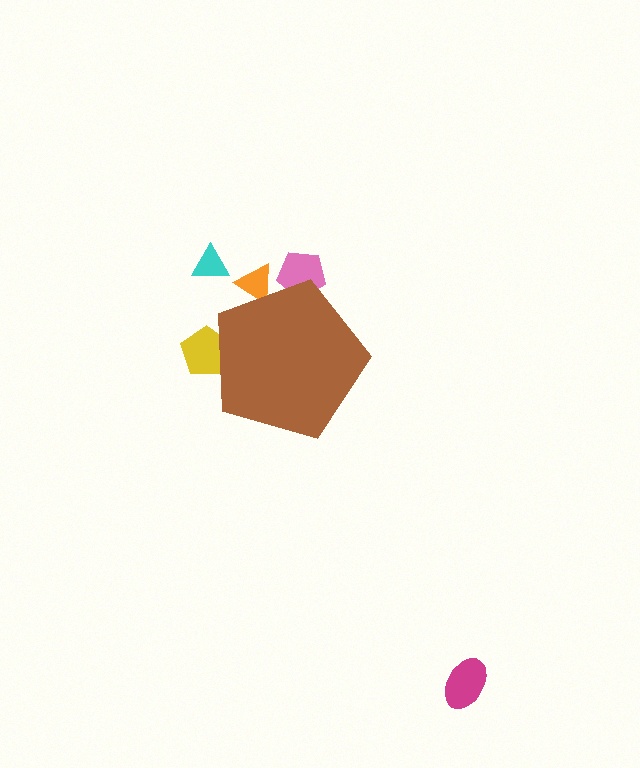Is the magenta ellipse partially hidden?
No, the magenta ellipse is fully visible.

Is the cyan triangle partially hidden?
No, the cyan triangle is fully visible.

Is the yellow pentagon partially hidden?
Yes, the yellow pentagon is partially hidden behind the brown pentagon.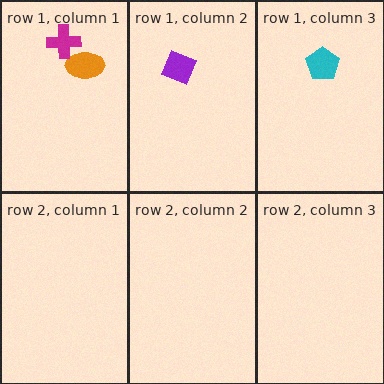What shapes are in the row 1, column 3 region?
The cyan pentagon.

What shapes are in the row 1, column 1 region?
The orange ellipse, the magenta cross.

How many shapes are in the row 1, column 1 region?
2.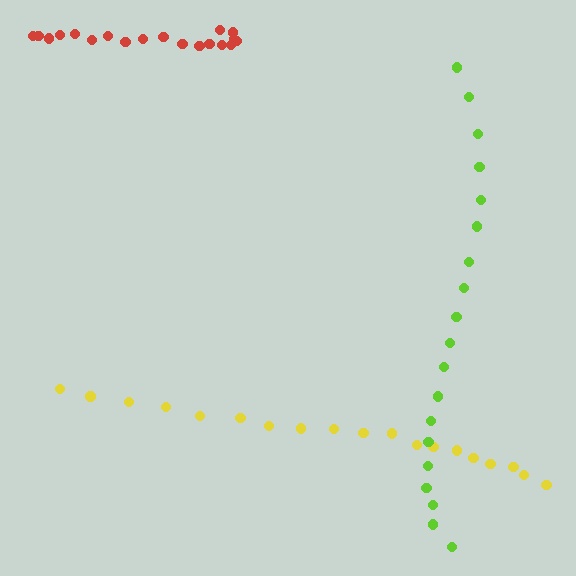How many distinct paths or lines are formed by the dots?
There are 3 distinct paths.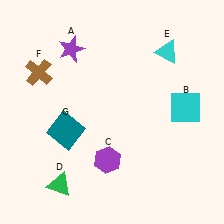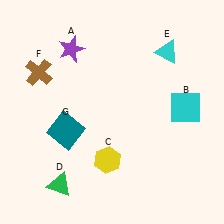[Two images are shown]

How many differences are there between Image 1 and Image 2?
There is 1 difference between the two images.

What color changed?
The hexagon (C) changed from purple in Image 1 to yellow in Image 2.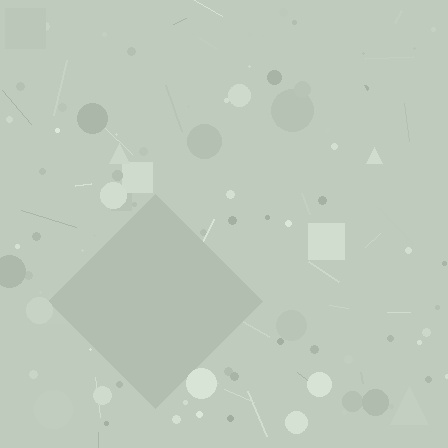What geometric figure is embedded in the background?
A diamond is embedded in the background.